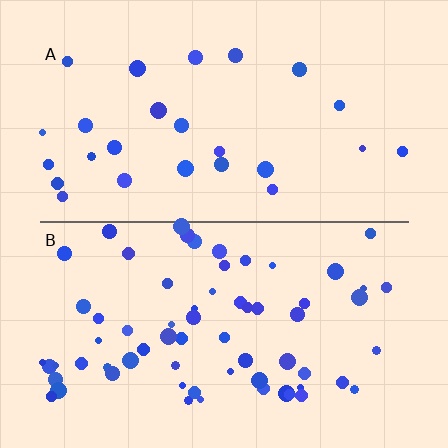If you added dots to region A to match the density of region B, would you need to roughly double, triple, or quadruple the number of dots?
Approximately triple.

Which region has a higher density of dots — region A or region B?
B (the bottom).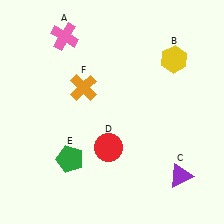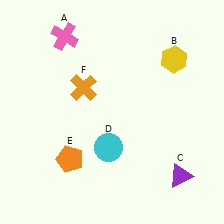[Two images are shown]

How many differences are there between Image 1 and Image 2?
There are 2 differences between the two images.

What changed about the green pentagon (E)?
In Image 1, E is green. In Image 2, it changed to orange.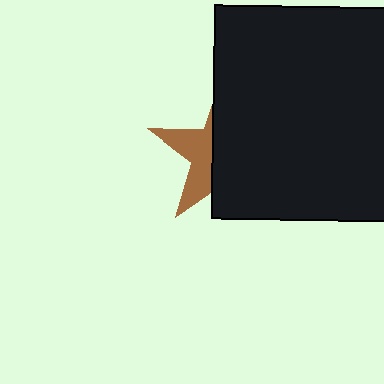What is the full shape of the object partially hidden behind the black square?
The partially hidden object is a brown star.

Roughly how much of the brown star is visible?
A small part of it is visible (roughly 36%).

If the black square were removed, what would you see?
You would see the complete brown star.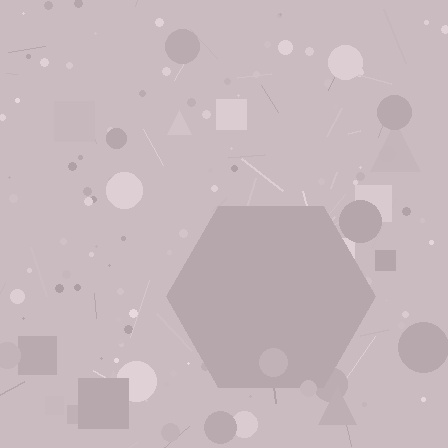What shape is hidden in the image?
A hexagon is hidden in the image.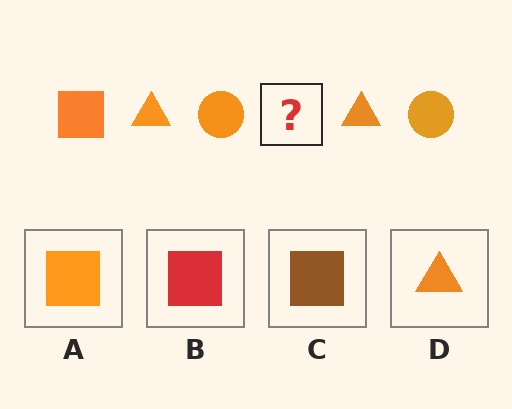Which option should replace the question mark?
Option A.